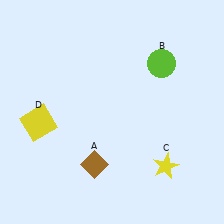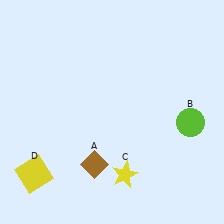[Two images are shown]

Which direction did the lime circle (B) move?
The lime circle (B) moved down.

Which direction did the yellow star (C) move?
The yellow star (C) moved left.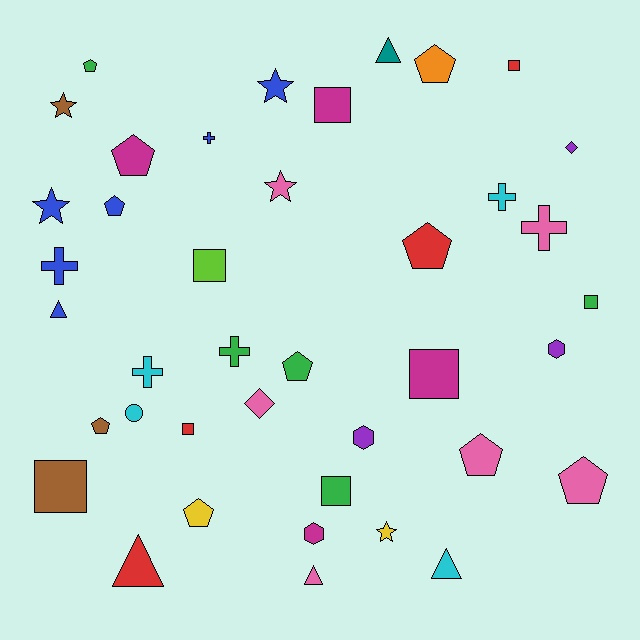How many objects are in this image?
There are 40 objects.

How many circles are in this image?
There is 1 circle.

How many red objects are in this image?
There are 4 red objects.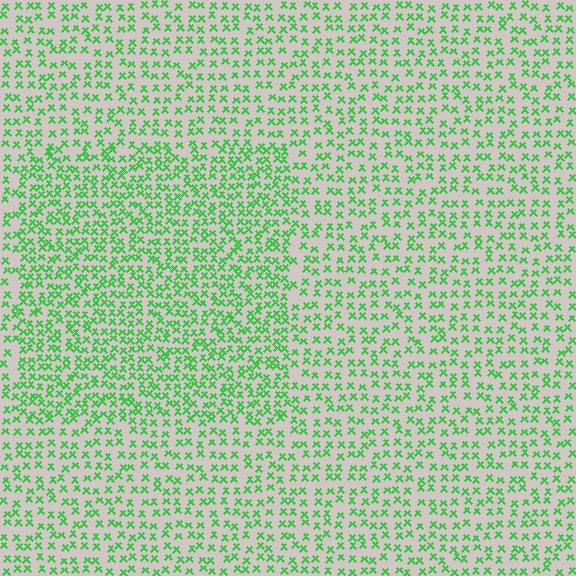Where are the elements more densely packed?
The elements are more densely packed inside the rectangle boundary.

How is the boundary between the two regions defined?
The boundary is defined by a change in element density (approximately 1.6x ratio). All elements are the same color, size, and shape.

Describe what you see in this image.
The image contains small green elements arranged at two different densities. A rectangle-shaped region is visible where the elements are more densely packed than the surrounding area.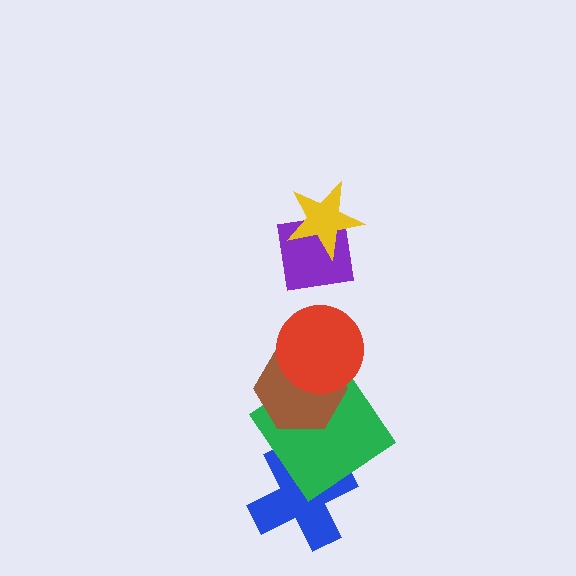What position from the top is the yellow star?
The yellow star is 1st from the top.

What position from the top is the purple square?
The purple square is 2nd from the top.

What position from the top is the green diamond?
The green diamond is 5th from the top.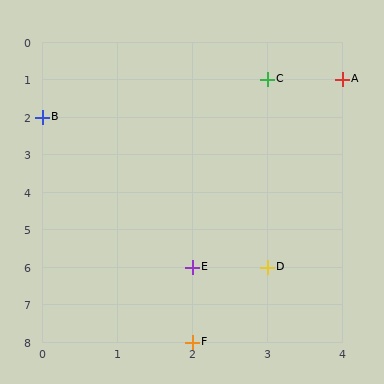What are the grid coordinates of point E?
Point E is at grid coordinates (2, 6).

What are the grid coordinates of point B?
Point B is at grid coordinates (0, 2).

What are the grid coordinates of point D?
Point D is at grid coordinates (3, 6).